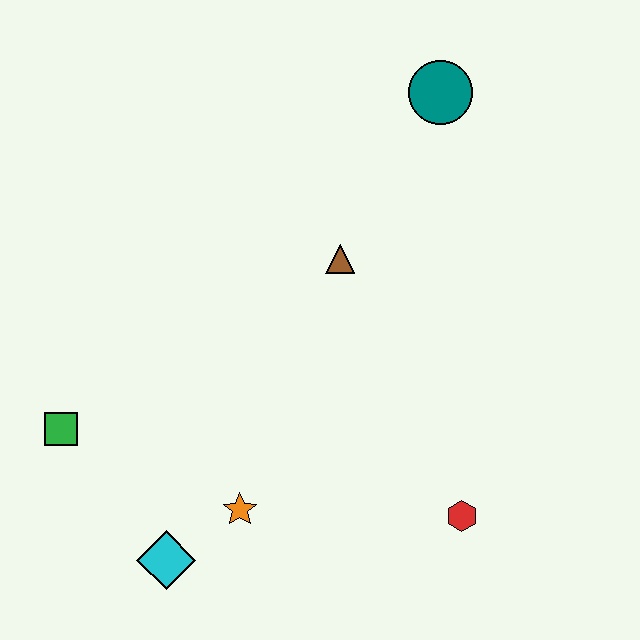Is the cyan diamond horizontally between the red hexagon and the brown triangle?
No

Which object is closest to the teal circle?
The brown triangle is closest to the teal circle.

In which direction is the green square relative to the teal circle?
The green square is to the left of the teal circle.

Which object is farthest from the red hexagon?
The teal circle is farthest from the red hexagon.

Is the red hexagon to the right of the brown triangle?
Yes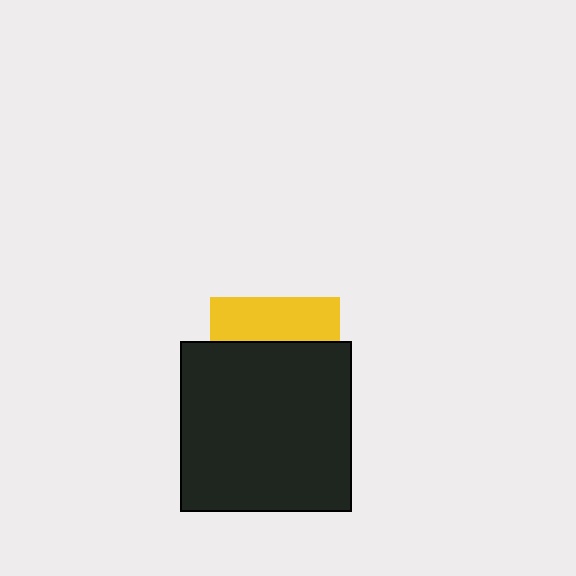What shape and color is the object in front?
The object in front is a black square.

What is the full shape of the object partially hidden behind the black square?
The partially hidden object is a yellow square.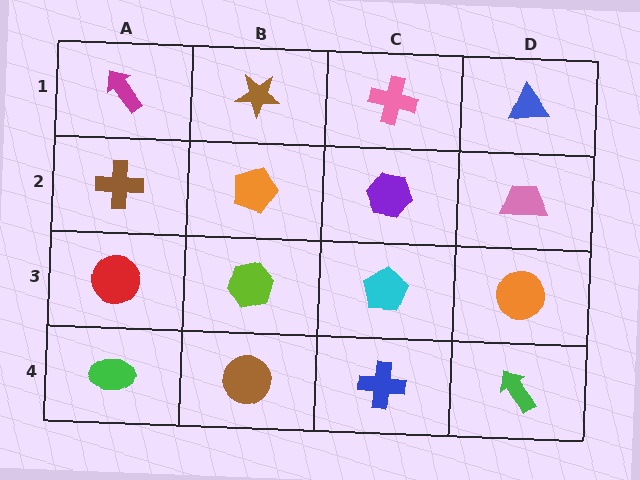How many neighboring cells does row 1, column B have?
3.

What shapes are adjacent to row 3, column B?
An orange pentagon (row 2, column B), a brown circle (row 4, column B), a red circle (row 3, column A), a cyan pentagon (row 3, column C).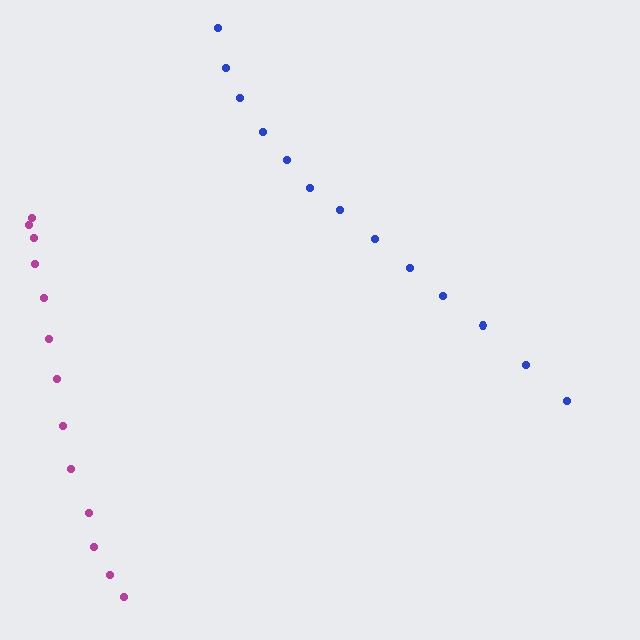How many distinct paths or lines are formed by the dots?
There are 2 distinct paths.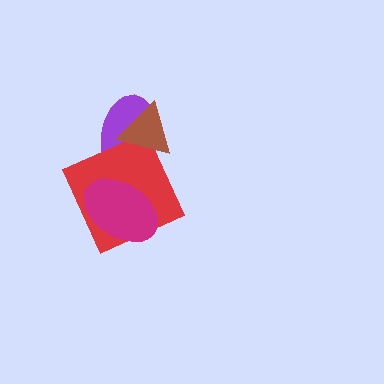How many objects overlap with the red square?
3 objects overlap with the red square.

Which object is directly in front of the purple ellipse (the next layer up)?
The red square is directly in front of the purple ellipse.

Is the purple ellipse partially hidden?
Yes, it is partially covered by another shape.